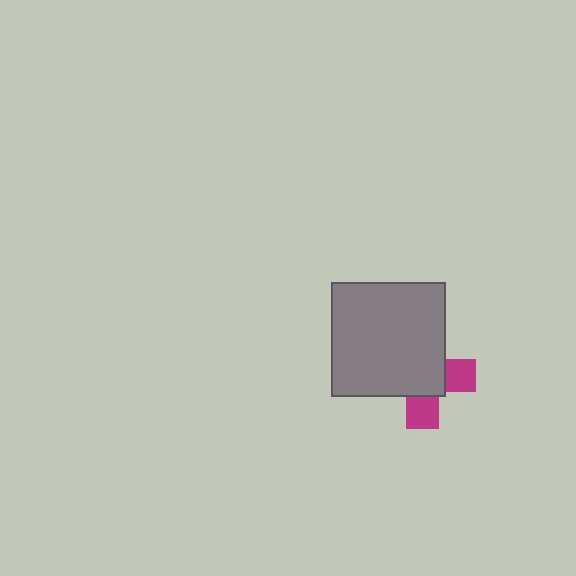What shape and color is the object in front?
The object in front is a gray square.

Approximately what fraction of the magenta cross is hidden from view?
Roughly 66% of the magenta cross is hidden behind the gray square.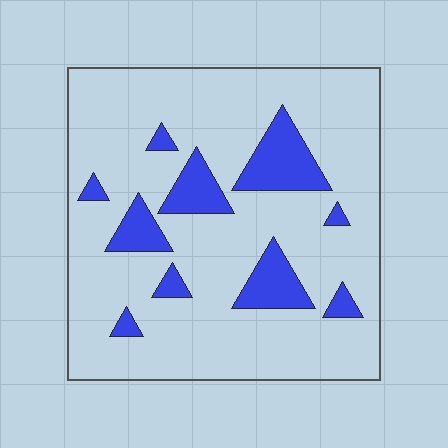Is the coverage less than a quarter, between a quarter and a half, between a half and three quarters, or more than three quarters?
Less than a quarter.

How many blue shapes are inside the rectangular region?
10.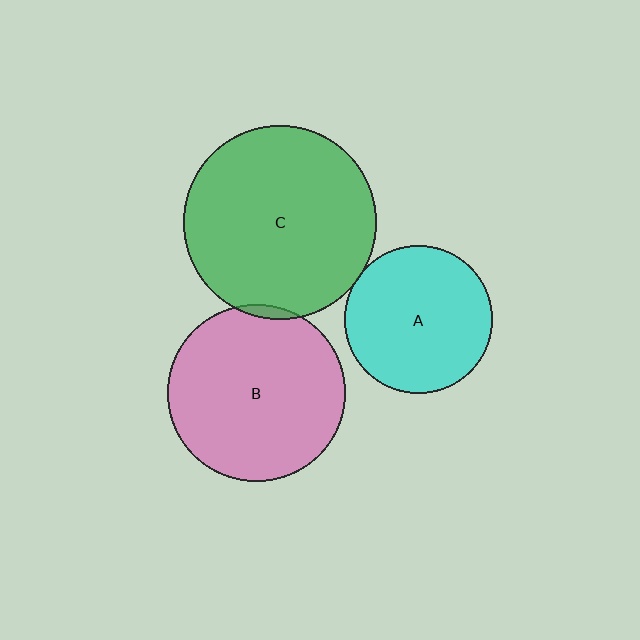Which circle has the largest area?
Circle C (green).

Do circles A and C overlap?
Yes.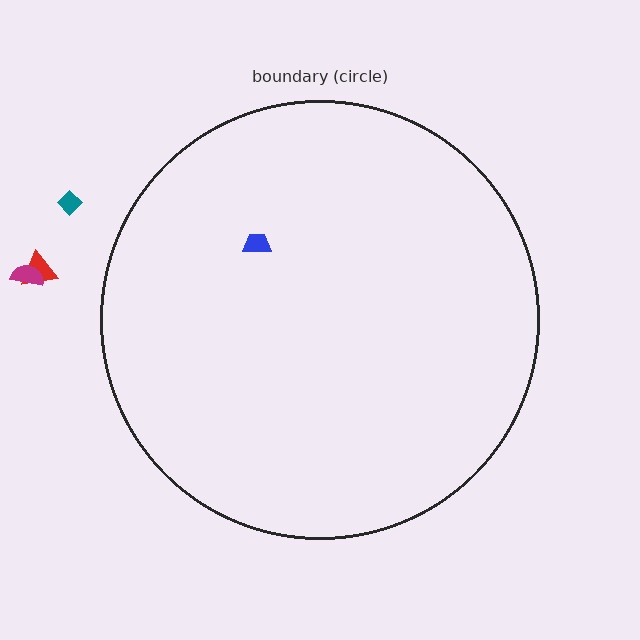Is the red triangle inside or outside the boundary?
Outside.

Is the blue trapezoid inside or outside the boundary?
Inside.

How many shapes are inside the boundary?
1 inside, 3 outside.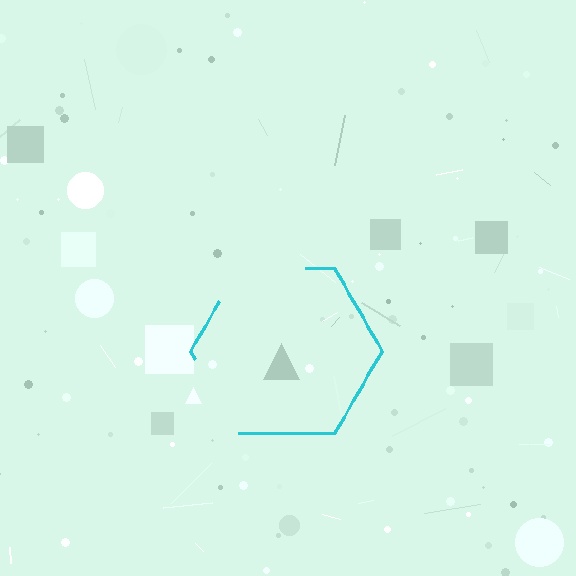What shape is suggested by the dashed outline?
The dashed outline suggests a hexagon.